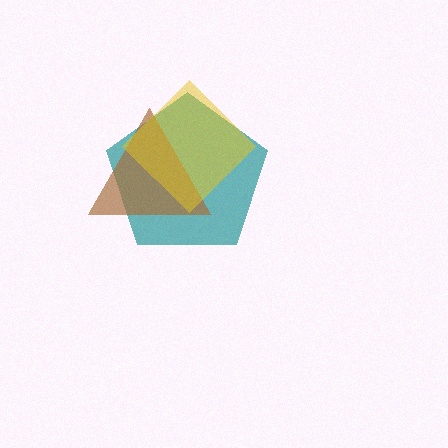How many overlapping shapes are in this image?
There are 3 overlapping shapes in the image.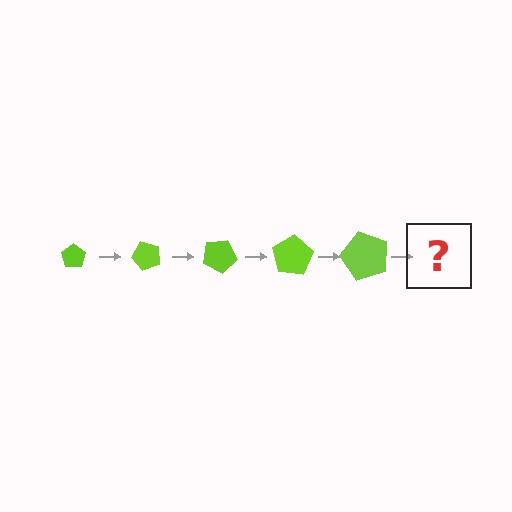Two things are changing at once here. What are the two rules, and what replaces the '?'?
The two rules are that the pentagon grows larger each step and it rotates 50 degrees each step. The '?' should be a pentagon, larger than the previous one and rotated 250 degrees from the start.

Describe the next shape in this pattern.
It should be a pentagon, larger than the previous one and rotated 250 degrees from the start.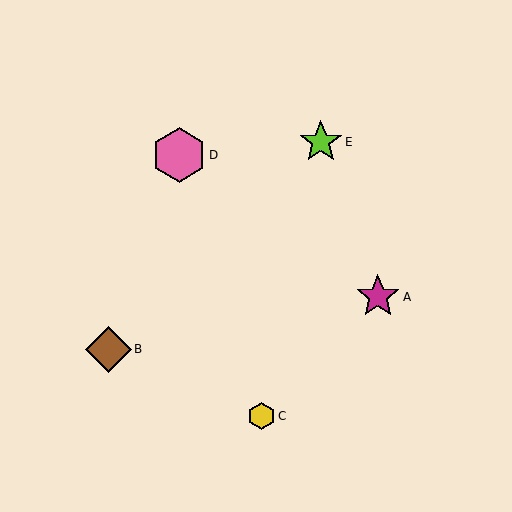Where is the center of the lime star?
The center of the lime star is at (321, 142).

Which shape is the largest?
The pink hexagon (labeled D) is the largest.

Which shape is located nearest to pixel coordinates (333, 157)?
The lime star (labeled E) at (321, 142) is nearest to that location.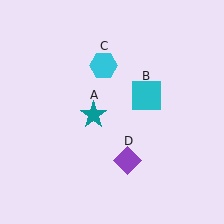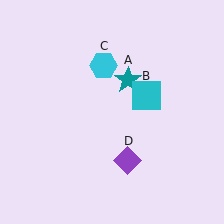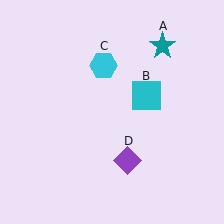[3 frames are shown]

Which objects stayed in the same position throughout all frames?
Cyan square (object B) and cyan hexagon (object C) and purple diamond (object D) remained stationary.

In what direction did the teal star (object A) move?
The teal star (object A) moved up and to the right.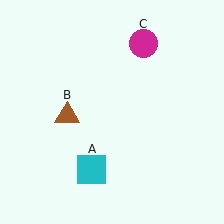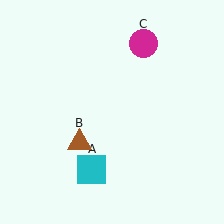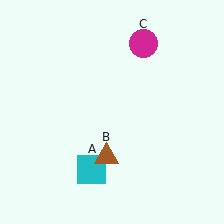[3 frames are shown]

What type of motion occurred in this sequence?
The brown triangle (object B) rotated counterclockwise around the center of the scene.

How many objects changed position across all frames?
1 object changed position: brown triangle (object B).